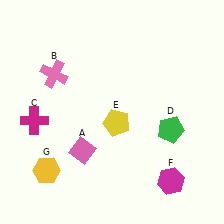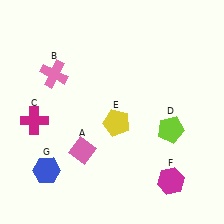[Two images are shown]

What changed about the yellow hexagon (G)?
In Image 1, G is yellow. In Image 2, it changed to blue.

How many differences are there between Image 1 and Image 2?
There are 2 differences between the two images.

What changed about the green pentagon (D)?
In Image 1, D is green. In Image 2, it changed to lime.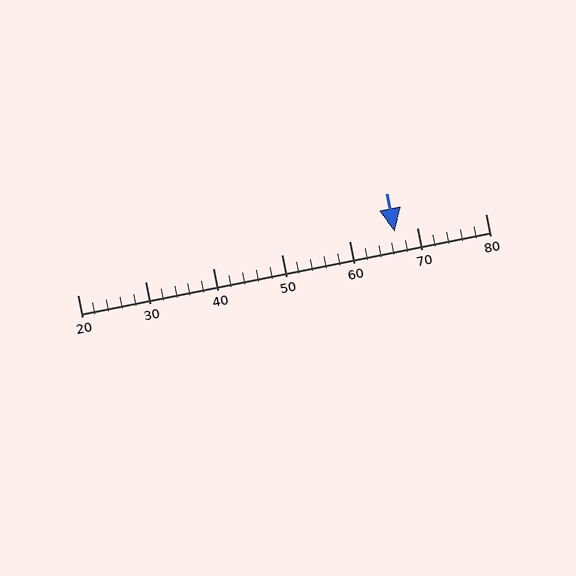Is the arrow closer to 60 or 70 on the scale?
The arrow is closer to 70.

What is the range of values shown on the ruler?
The ruler shows values from 20 to 80.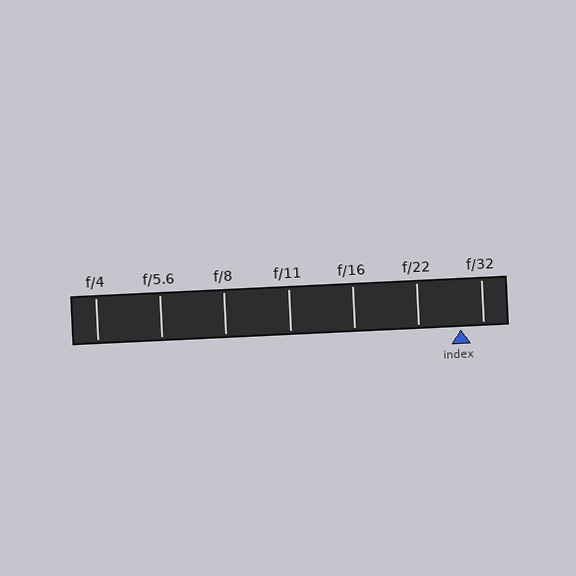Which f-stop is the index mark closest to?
The index mark is closest to f/32.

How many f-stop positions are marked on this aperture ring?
There are 7 f-stop positions marked.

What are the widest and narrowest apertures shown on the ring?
The widest aperture shown is f/4 and the narrowest is f/32.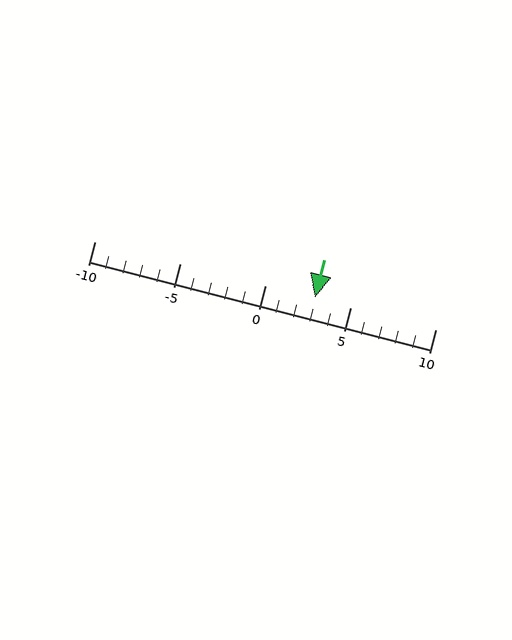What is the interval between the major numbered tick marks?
The major tick marks are spaced 5 units apart.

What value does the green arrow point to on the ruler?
The green arrow points to approximately 3.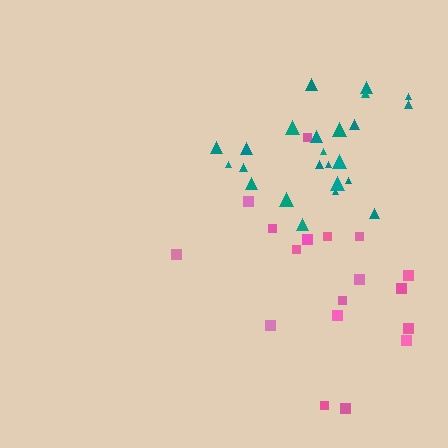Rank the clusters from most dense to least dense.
teal, pink.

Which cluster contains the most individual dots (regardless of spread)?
Teal (24).